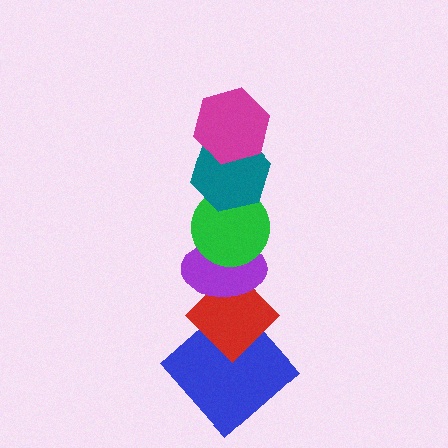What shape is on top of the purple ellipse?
The green circle is on top of the purple ellipse.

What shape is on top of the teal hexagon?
The magenta hexagon is on top of the teal hexagon.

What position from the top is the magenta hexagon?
The magenta hexagon is 1st from the top.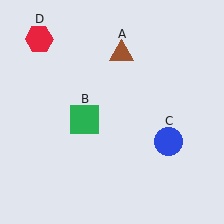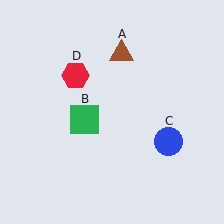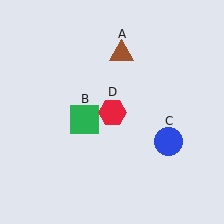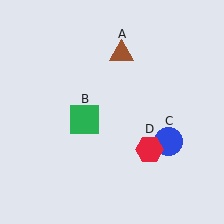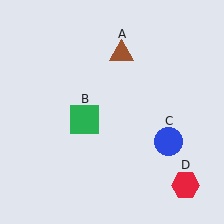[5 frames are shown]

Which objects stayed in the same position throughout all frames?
Brown triangle (object A) and green square (object B) and blue circle (object C) remained stationary.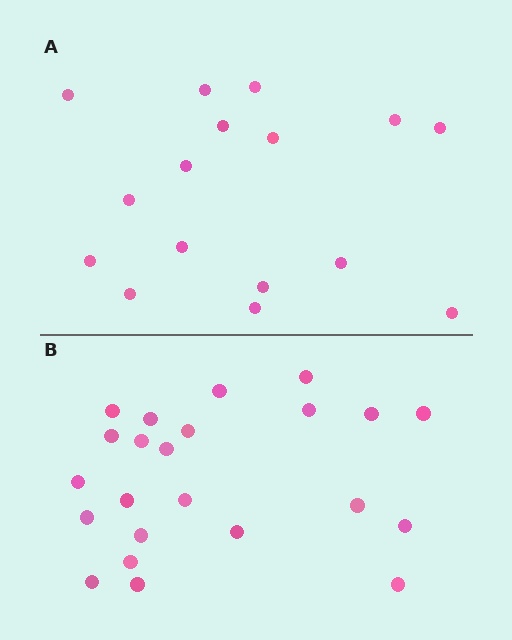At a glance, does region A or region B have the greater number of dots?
Region B (the bottom region) has more dots.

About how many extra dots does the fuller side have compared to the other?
Region B has roughly 8 or so more dots than region A.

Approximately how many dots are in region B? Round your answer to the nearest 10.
About 20 dots. (The exact count is 23, which rounds to 20.)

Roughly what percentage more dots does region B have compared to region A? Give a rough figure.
About 45% more.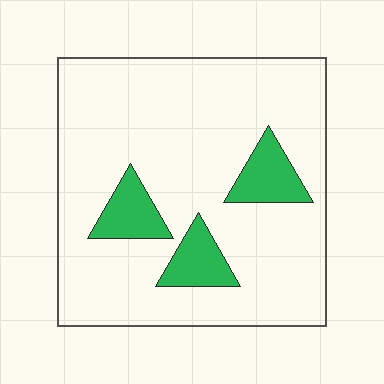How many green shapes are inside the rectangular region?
3.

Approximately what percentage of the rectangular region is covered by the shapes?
Approximately 15%.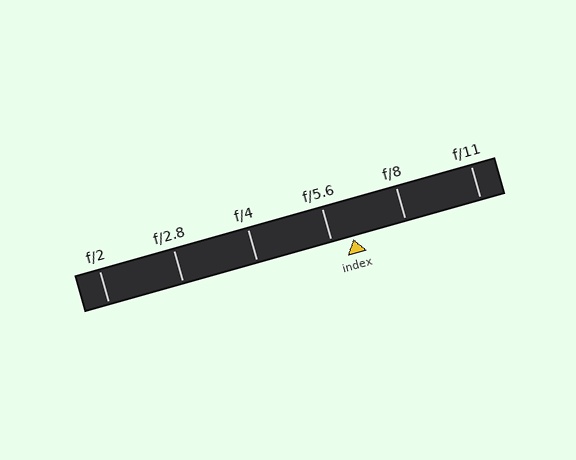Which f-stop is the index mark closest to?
The index mark is closest to f/5.6.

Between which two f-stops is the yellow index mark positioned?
The index mark is between f/5.6 and f/8.